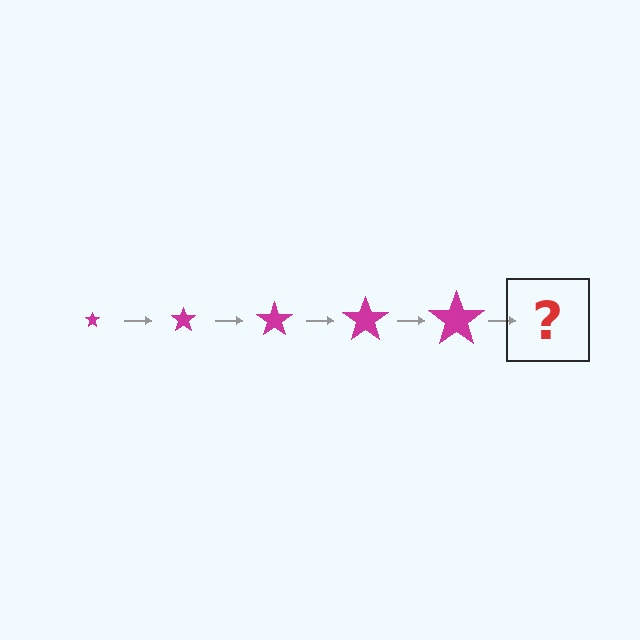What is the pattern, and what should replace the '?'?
The pattern is that the star gets progressively larger each step. The '?' should be a magenta star, larger than the previous one.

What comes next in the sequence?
The next element should be a magenta star, larger than the previous one.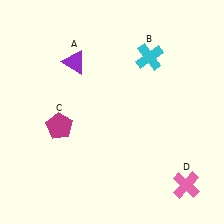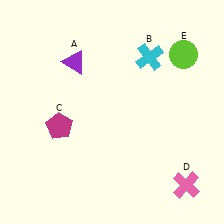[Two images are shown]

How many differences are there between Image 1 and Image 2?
There is 1 difference between the two images.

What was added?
A lime circle (E) was added in Image 2.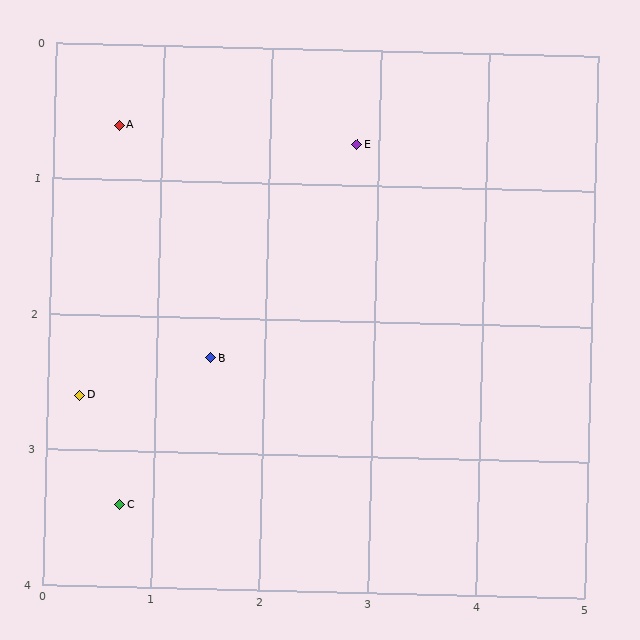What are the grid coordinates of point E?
Point E is at approximately (2.8, 0.7).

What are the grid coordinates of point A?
Point A is at approximately (0.6, 0.6).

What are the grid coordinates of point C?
Point C is at approximately (0.7, 3.4).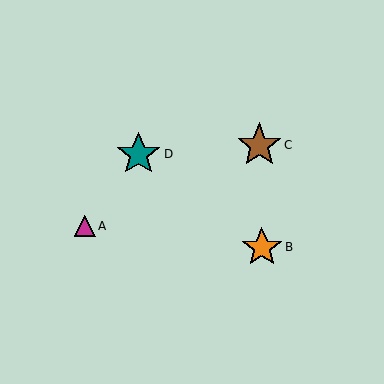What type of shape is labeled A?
Shape A is a magenta triangle.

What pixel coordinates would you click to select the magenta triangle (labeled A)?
Click at (85, 226) to select the magenta triangle A.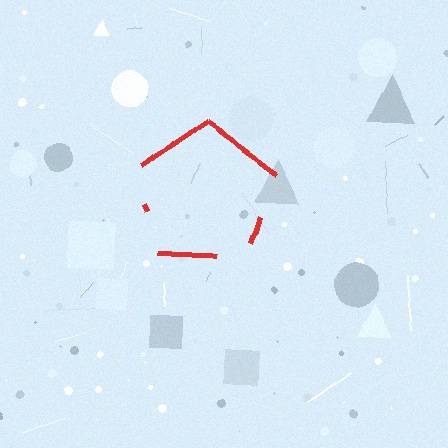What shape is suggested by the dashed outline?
The dashed outline suggests a pentagon.